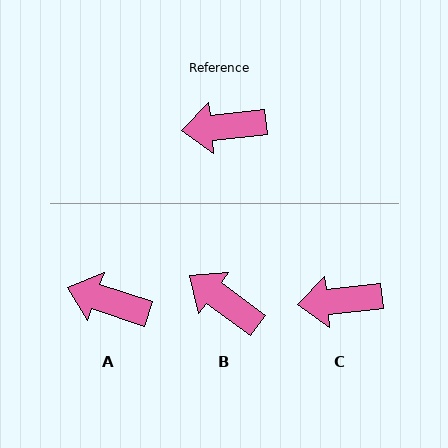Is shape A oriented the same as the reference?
No, it is off by about 24 degrees.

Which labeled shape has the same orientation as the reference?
C.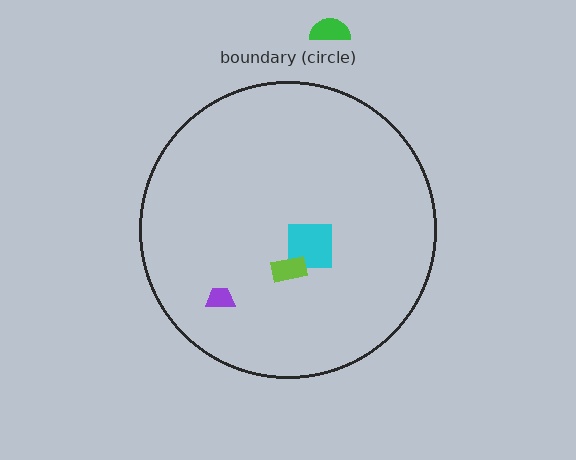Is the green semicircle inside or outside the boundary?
Outside.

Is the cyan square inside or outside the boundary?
Inside.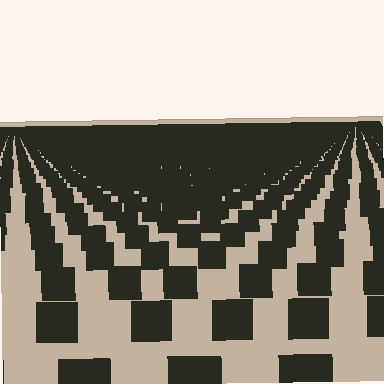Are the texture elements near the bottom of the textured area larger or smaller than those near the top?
Larger. Near the bottom, elements are closer to the viewer and appear at a bigger on-screen size.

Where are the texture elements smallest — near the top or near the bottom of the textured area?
Near the top.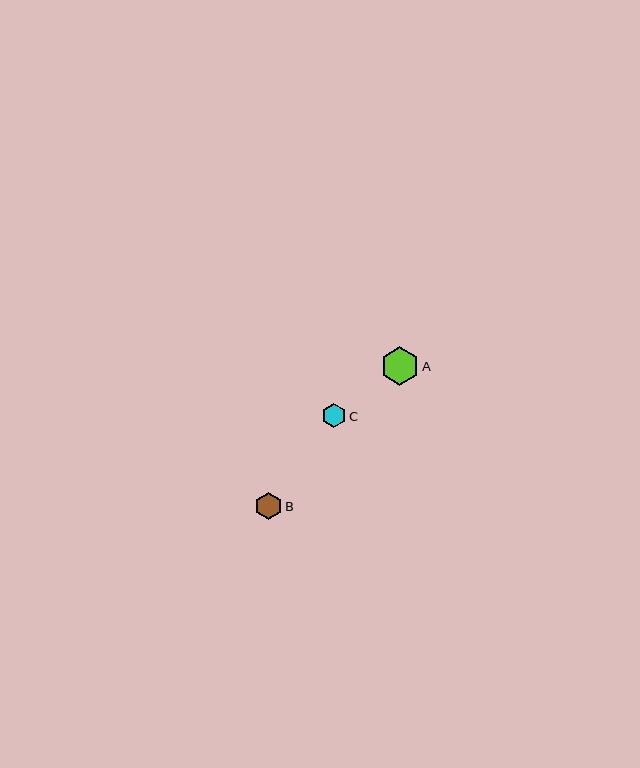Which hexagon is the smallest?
Hexagon C is the smallest with a size of approximately 24 pixels.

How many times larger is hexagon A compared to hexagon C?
Hexagon A is approximately 1.6 times the size of hexagon C.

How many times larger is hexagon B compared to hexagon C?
Hexagon B is approximately 1.1 times the size of hexagon C.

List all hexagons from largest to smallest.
From largest to smallest: A, B, C.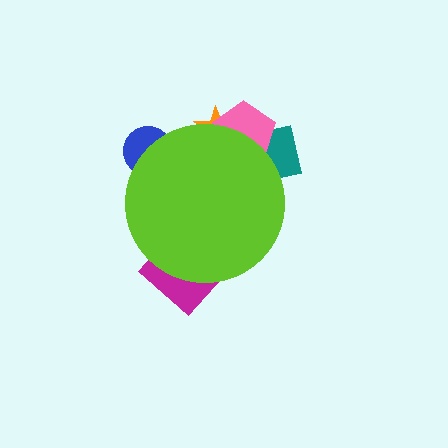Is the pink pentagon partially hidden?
Yes, the pink pentagon is partially hidden behind the lime circle.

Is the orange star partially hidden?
Yes, the orange star is partially hidden behind the lime circle.